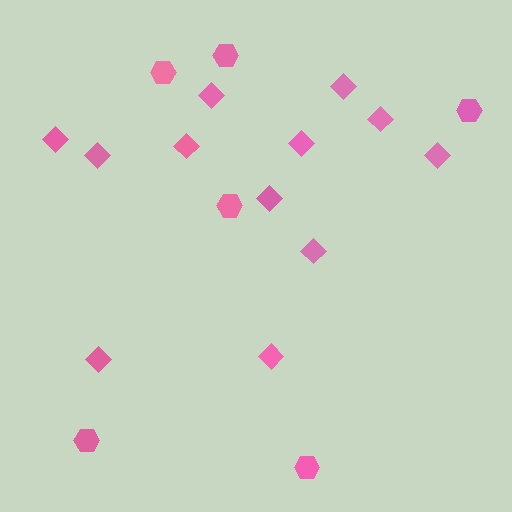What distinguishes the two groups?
There are 2 groups: one group of hexagons (6) and one group of diamonds (12).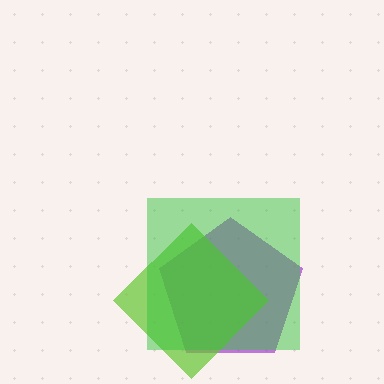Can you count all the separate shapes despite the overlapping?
Yes, there are 3 separate shapes.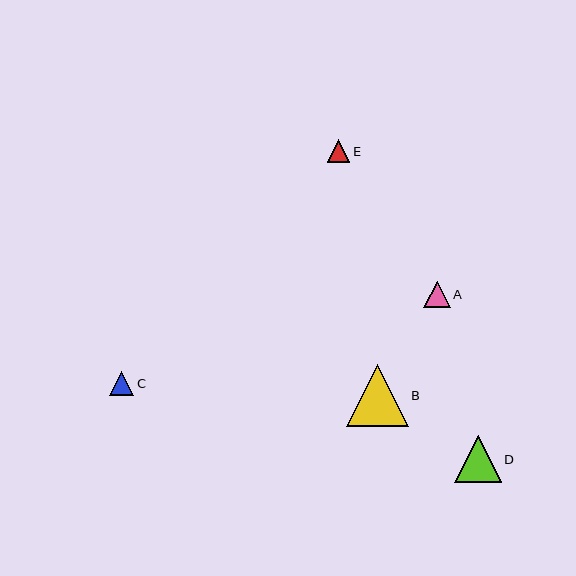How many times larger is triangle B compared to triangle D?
Triangle B is approximately 1.3 times the size of triangle D.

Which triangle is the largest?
Triangle B is the largest with a size of approximately 62 pixels.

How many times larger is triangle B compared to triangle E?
Triangle B is approximately 2.7 times the size of triangle E.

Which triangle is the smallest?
Triangle E is the smallest with a size of approximately 23 pixels.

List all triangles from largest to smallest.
From largest to smallest: B, D, A, C, E.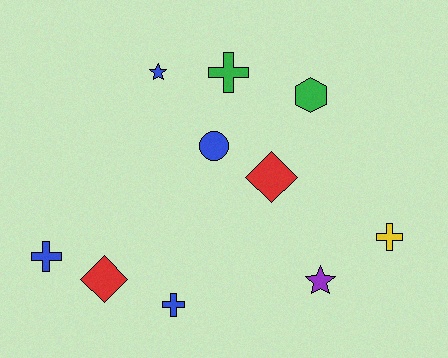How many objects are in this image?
There are 10 objects.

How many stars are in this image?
There are 2 stars.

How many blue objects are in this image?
There are 4 blue objects.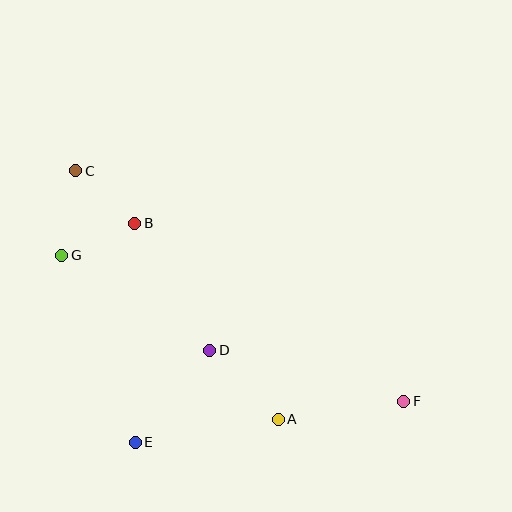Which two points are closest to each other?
Points B and C are closest to each other.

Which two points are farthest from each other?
Points C and F are farthest from each other.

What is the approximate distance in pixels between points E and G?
The distance between E and G is approximately 201 pixels.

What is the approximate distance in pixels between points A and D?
The distance between A and D is approximately 97 pixels.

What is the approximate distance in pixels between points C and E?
The distance between C and E is approximately 278 pixels.